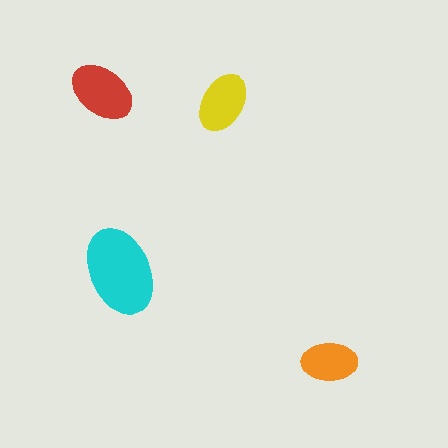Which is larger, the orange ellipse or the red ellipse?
The red one.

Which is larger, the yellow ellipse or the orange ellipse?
The yellow one.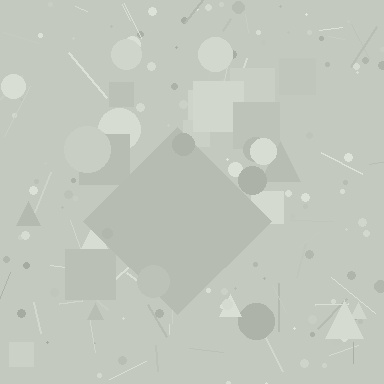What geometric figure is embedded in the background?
A diamond is embedded in the background.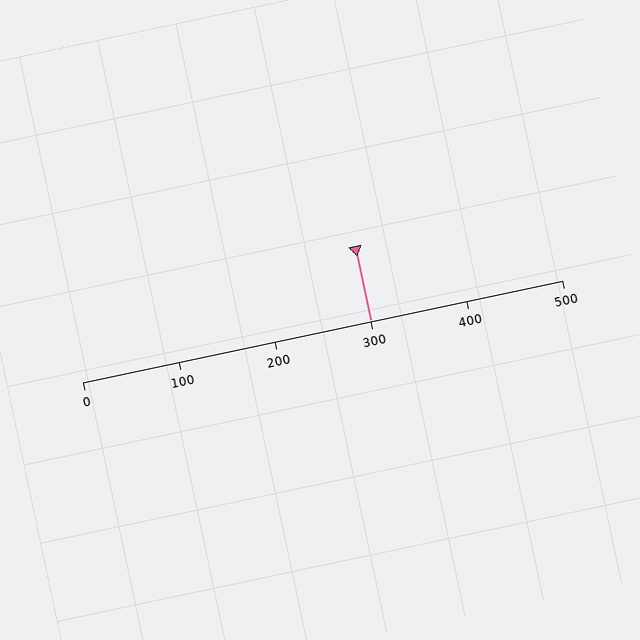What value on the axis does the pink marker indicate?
The marker indicates approximately 300.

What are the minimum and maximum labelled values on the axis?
The axis runs from 0 to 500.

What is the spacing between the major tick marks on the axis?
The major ticks are spaced 100 apart.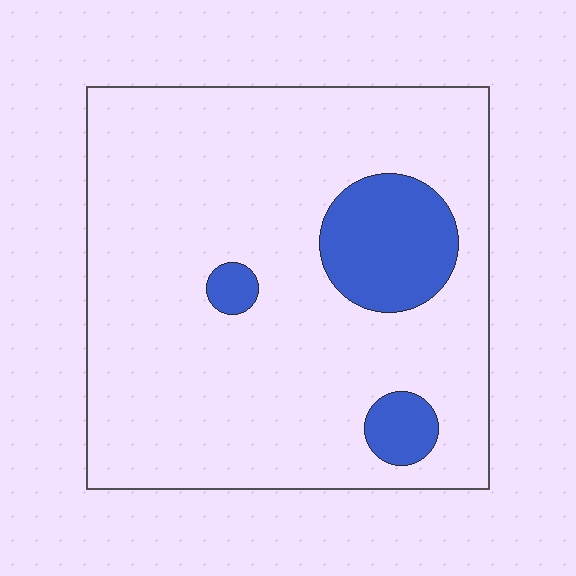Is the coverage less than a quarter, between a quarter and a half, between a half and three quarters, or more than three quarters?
Less than a quarter.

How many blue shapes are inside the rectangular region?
3.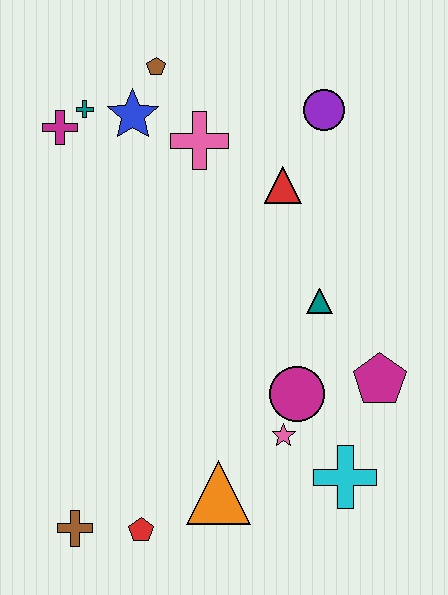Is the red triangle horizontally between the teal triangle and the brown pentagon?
Yes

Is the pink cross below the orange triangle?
No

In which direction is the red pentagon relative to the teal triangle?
The red pentagon is below the teal triangle.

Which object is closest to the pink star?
The magenta circle is closest to the pink star.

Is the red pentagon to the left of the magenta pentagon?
Yes